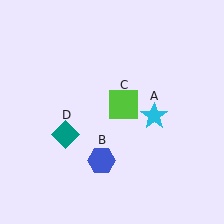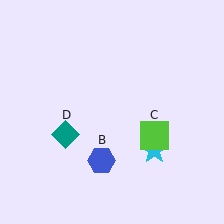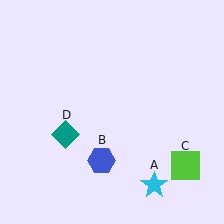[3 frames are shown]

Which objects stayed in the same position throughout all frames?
Blue hexagon (object B) and teal diamond (object D) remained stationary.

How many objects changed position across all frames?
2 objects changed position: cyan star (object A), lime square (object C).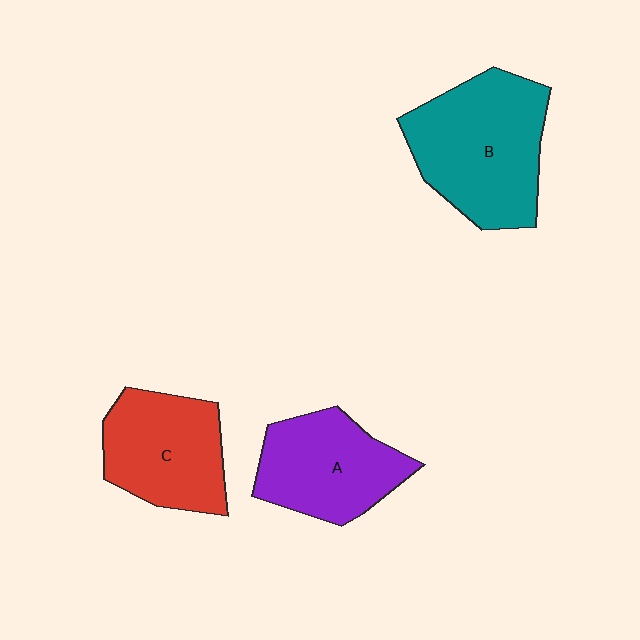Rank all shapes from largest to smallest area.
From largest to smallest: B (teal), C (red), A (purple).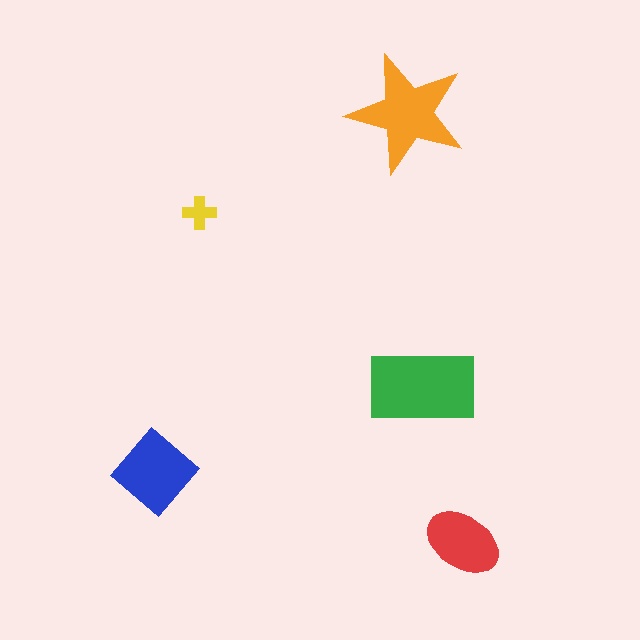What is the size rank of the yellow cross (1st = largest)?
5th.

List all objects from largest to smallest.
The green rectangle, the orange star, the blue diamond, the red ellipse, the yellow cross.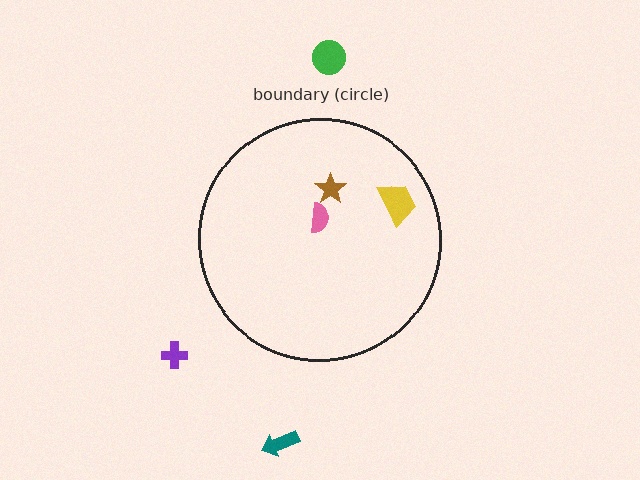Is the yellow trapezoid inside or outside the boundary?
Inside.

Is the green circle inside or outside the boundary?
Outside.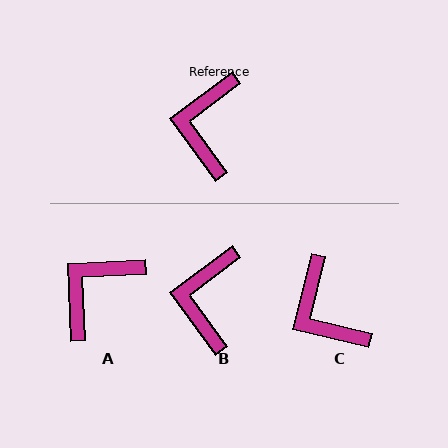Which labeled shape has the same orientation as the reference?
B.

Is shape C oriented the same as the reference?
No, it is off by about 39 degrees.